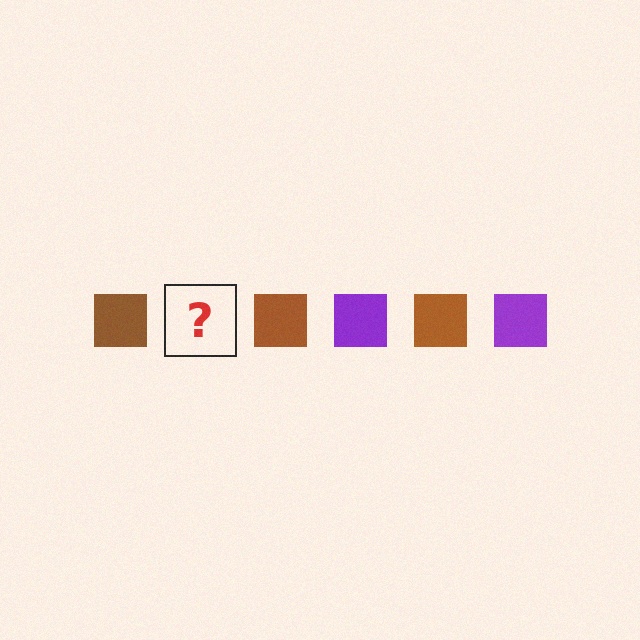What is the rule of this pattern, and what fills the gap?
The rule is that the pattern cycles through brown, purple squares. The gap should be filled with a purple square.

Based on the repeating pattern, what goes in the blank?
The blank should be a purple square.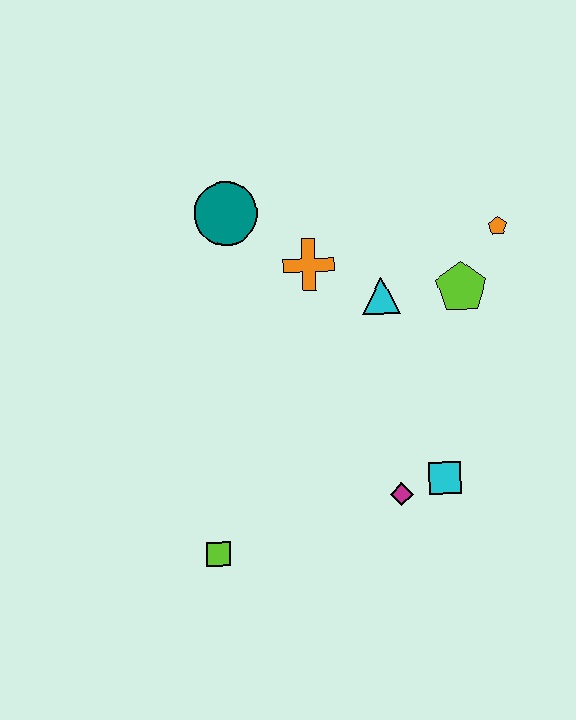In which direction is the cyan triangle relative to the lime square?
The cyan triangle is above the lime square.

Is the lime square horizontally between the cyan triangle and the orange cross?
No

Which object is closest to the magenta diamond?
The cyan square is closest to the magenta diamond.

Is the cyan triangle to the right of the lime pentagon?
No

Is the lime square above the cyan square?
No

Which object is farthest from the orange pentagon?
The lime square is farthest from the orange pentagon.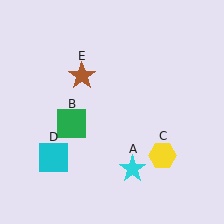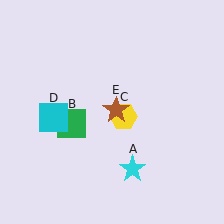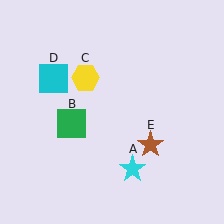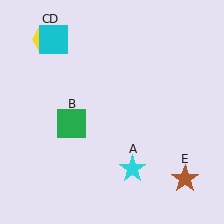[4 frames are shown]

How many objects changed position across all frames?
3 objects changed position: yellow hexagon (object C), cyan square (object D), brown star (object E).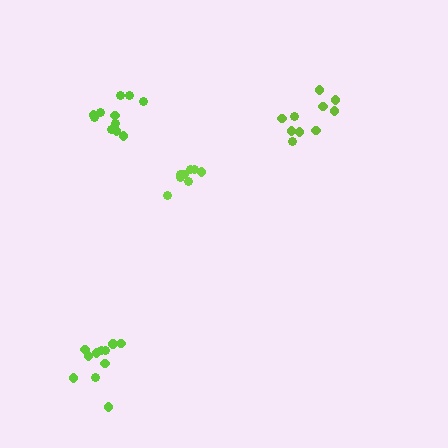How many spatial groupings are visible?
There are 4 spatial groupings.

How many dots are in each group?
Group 1: 10 dots, Group 2: 11 dots, Group 3: 11 dots, Group 4: 9 dots (41 total).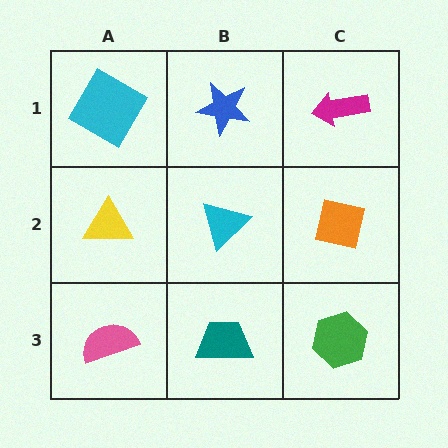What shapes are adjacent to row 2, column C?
A magenta arrow (row 1, column C), a green hexagon (row 3, column C), a cyan triangle (row 2, column B).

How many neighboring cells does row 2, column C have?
3.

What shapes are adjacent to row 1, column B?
A cyan triangle (row 2, column B), a cyan diamond (row 1, column A), a magenta arrow (row 1, column C).